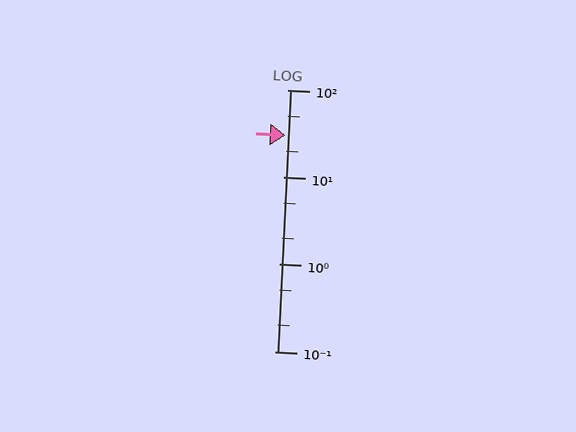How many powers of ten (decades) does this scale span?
The scale spans 3 decades, from 0.1 to 100.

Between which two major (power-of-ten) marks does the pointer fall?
The pointer is between 10 and 100.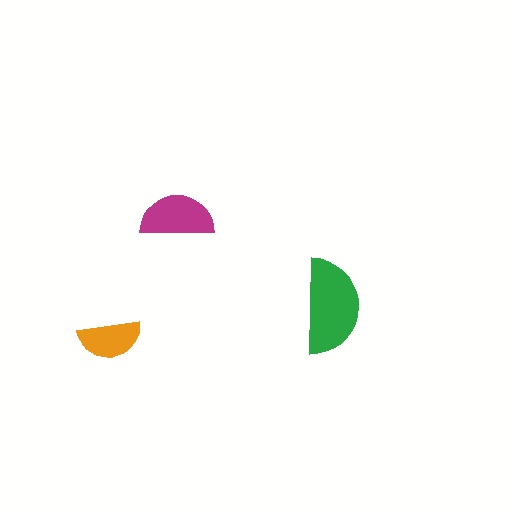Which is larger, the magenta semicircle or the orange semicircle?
The magenta one.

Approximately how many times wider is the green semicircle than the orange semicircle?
About 1.5 times wider.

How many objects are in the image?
There are 3 objects in the image.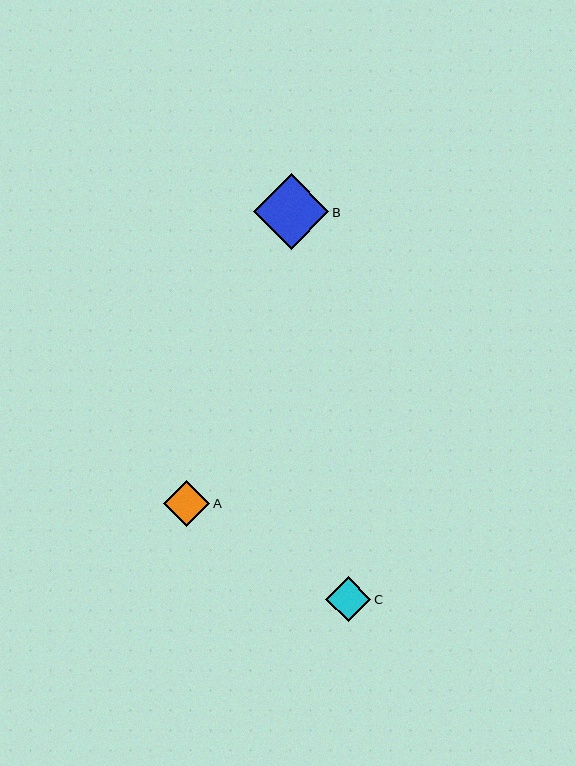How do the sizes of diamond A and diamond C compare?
Diamond A and diamond C are approximately the same size.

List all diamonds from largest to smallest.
From largest to smallest: B, A, C.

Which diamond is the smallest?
Diamond C is the smallest with a size of approximately 45 pixels.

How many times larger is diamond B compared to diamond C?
Diamond B is approximately 1.7 times the size of diamond C.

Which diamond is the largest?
Diamond B is the largest with a size of approximately 75 pixels.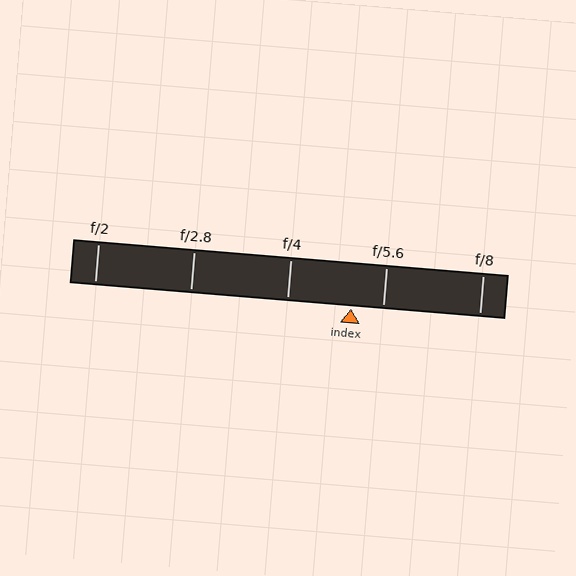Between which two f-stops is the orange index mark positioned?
The index mark is between f/4 and f/5.6.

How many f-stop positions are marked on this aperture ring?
There are 5 f-stop positions marked.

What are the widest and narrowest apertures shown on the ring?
The widest aperture shown is f/2 and the narrowest is f/8.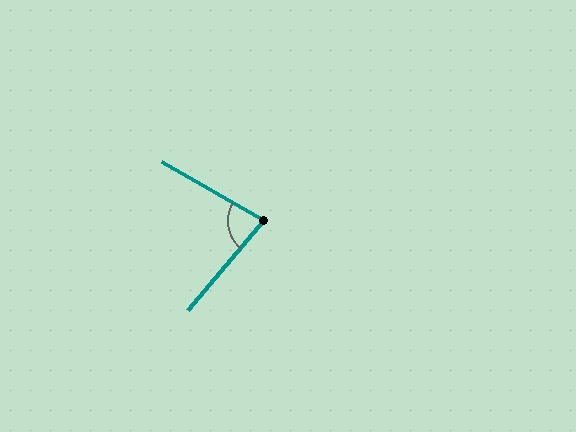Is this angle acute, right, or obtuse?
It is acute.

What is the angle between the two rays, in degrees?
Approximately 79 degrees.